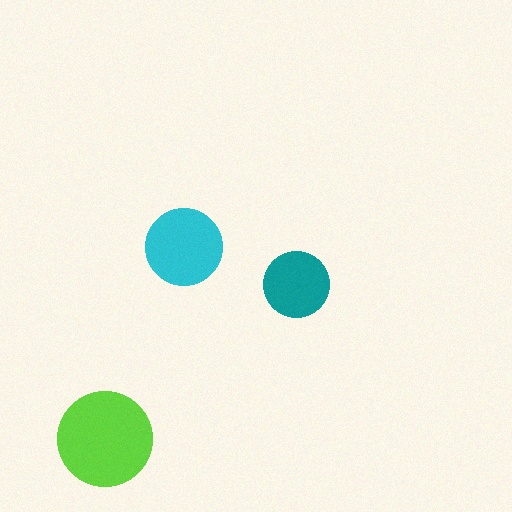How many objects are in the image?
There are 3 objects in the image.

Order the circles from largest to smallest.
the lime one, the cyan one, the teal one.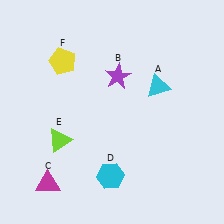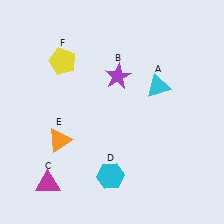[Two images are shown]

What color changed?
The triangle (E) changed from lime in Image 1 to orange in Image 2.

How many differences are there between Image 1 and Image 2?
There is 1 difference between the two images.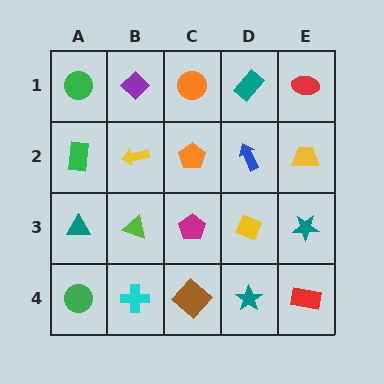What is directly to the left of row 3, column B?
A teal triangle.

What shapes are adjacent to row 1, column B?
A yellow arrow (row 2, column B), a green circle (row 1, column A), an orange circle (row 1, column C).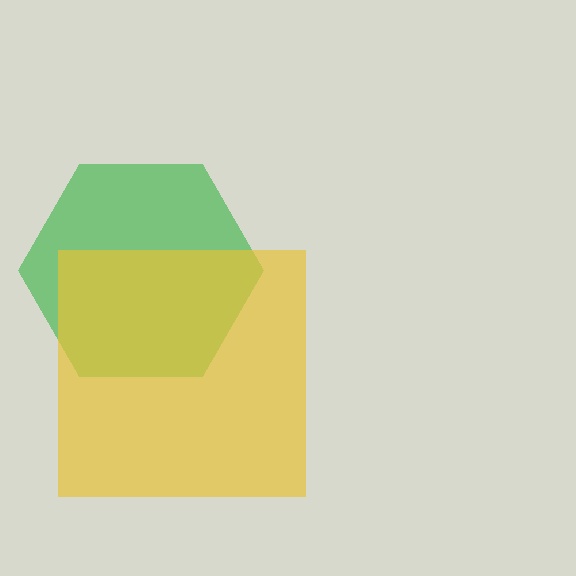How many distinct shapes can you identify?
There are 2 distinct shapes: a green hexagon, a yellow square.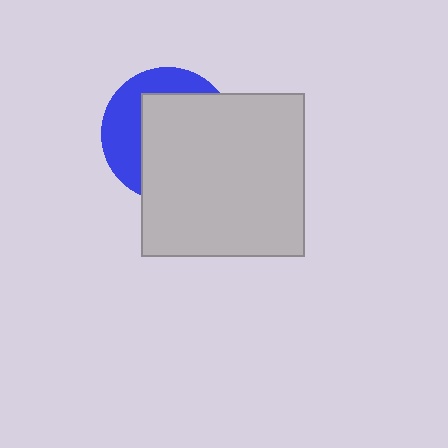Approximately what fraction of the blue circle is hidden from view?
Roughly 63% of the blue circle is hidden behind the light gray square.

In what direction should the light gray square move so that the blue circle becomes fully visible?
The light gray square should move toward the lower-right. That is the shortest direction to clear the overlap and leave the blue circle fully visible.